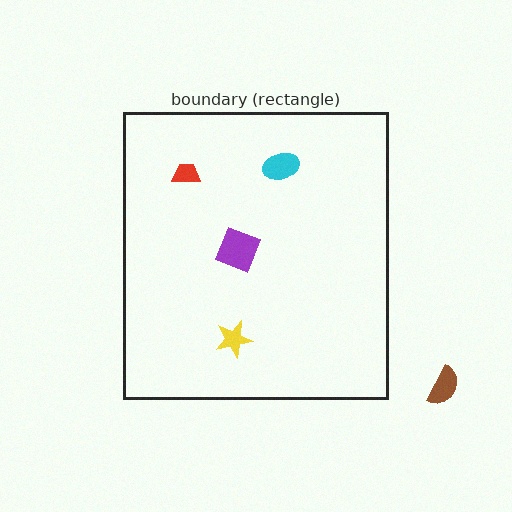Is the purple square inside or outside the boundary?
Inside.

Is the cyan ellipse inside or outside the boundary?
Inside.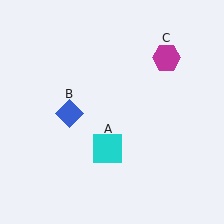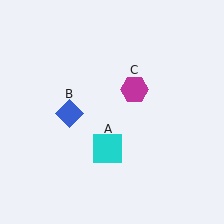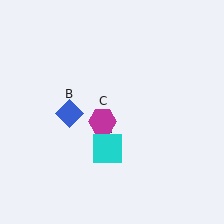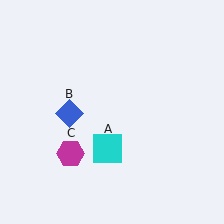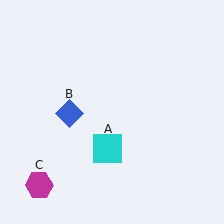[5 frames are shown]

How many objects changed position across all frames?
1 object changed position: magenta hexagon (object C).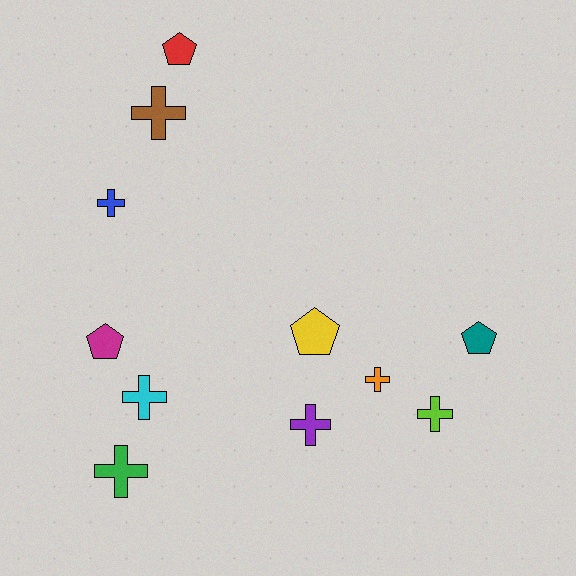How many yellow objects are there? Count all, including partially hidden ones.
There is 1 yellow object.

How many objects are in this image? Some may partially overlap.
There are 11 objects.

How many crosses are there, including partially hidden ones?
There are 7 crosses.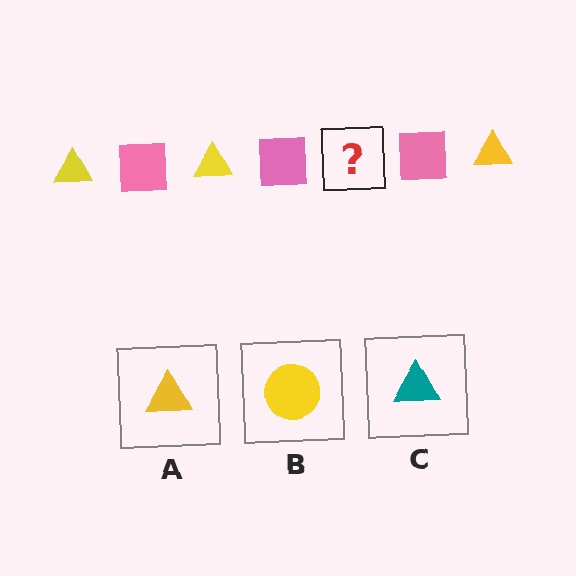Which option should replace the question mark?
Option A.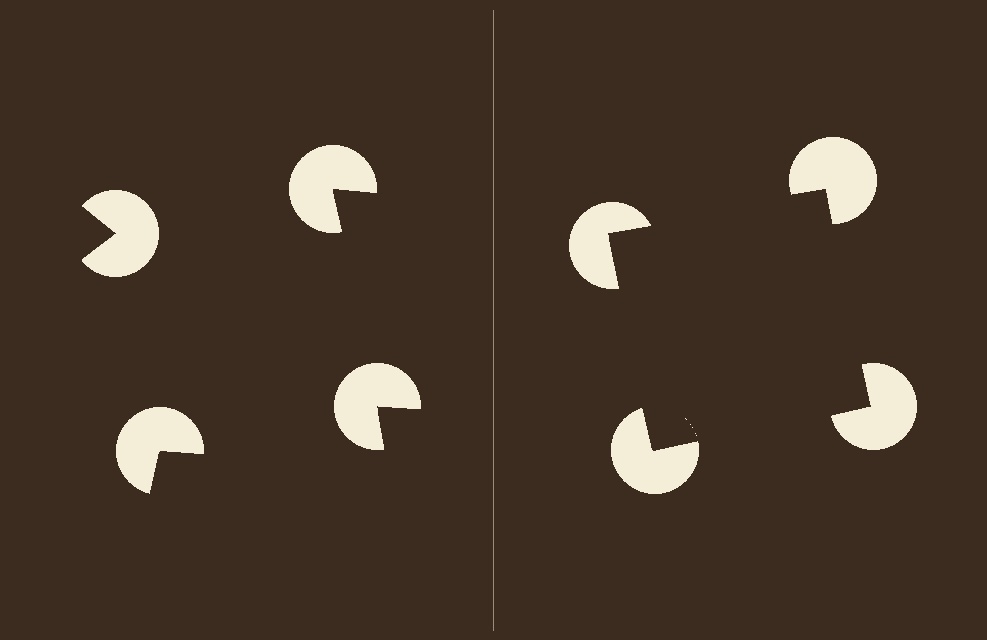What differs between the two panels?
The pac-man discs are positioned identically on both sides; only the wedge orientations differ. On the right they align to a square; on the left they are misaligned.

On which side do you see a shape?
An illusory square appears on the right side. On the left side the wedge cuts are rotated, so no coherent shape forms.